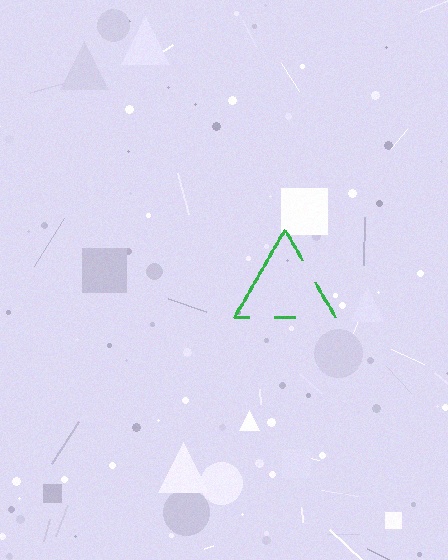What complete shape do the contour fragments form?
The contour fragments form a triangle.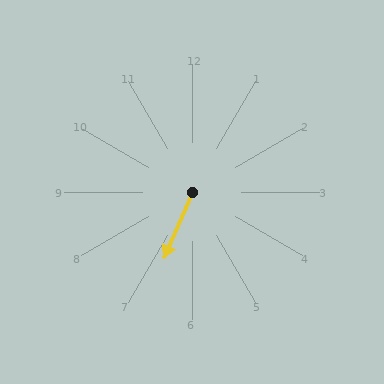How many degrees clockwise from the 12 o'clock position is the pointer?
Approximately 203 degrees.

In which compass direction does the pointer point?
Southwest.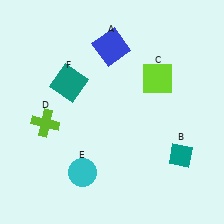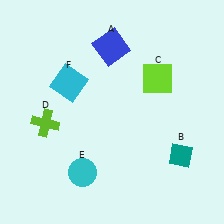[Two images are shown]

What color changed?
The square (F) changed from teal in Image 1 to cyan in Image 2.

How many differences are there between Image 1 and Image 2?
There is 1 difference between the two images.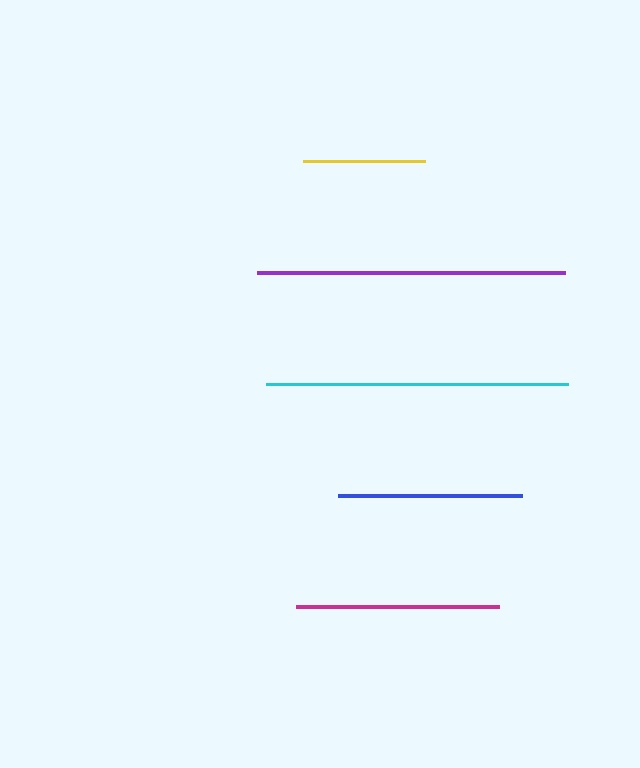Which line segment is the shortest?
The yellow line is the shortest at approximately 122 pixels.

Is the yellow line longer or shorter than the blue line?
The blue line is longer than the yellow line.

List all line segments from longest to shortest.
From longest to shortest: purple, cyan, magenta, blue, yellow.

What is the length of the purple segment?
The purple segment is approximately 308 pixels long.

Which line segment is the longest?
The purple line is the longest at approximately 308 pixels.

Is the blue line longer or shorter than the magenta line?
The magenta line is longer than the blue line.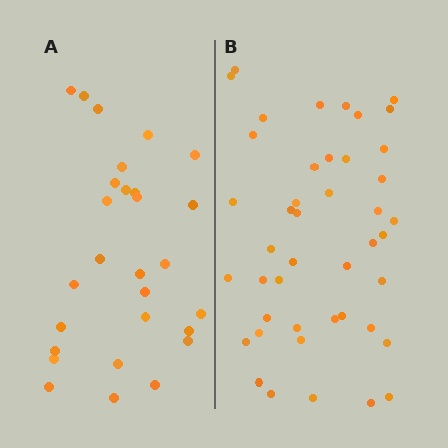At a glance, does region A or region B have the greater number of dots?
Region B (the right region) has more dots.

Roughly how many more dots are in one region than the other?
Region B has approximately 15 more dots than region A.